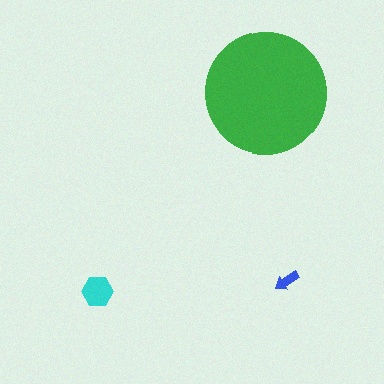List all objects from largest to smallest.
The green circle, the cyan hexagon, the blue arrow.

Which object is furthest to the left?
The cyan hexagon is leftmost.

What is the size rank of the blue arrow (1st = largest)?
3rd.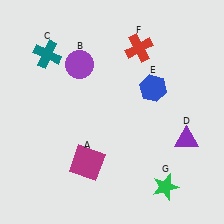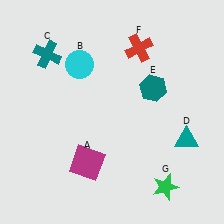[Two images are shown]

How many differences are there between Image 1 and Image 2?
There are 3 differences between the two images.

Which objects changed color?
B changed from purple to cyan. D changed from purple to teal. E changed from blue to teal.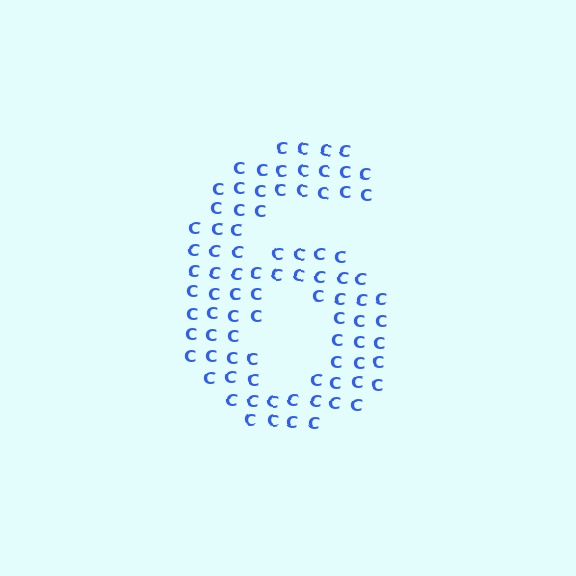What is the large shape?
The large shape is the digit 6.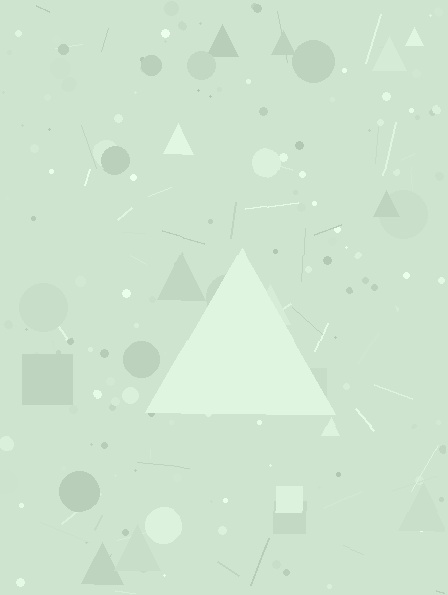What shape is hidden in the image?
A triangle is hidden in the image.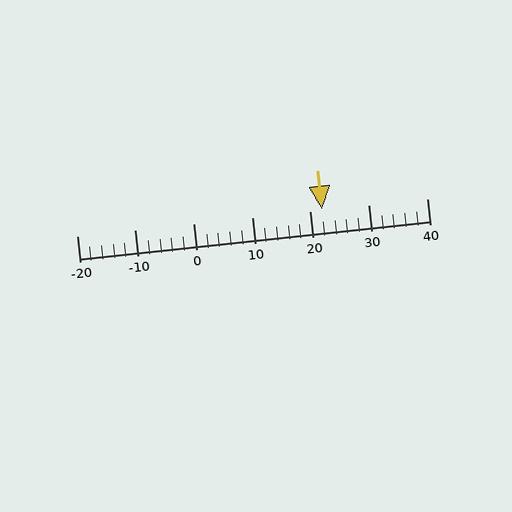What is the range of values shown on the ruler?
The ruler shows values from -20 to 40.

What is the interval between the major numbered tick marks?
The major tick marks are spaced 10 units apart.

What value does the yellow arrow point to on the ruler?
The yellow arrow points to approximately 22.